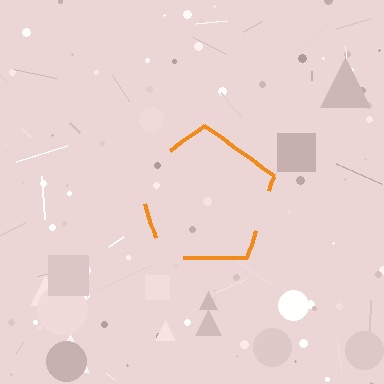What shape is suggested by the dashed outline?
The dashed outline suggests a pentagon.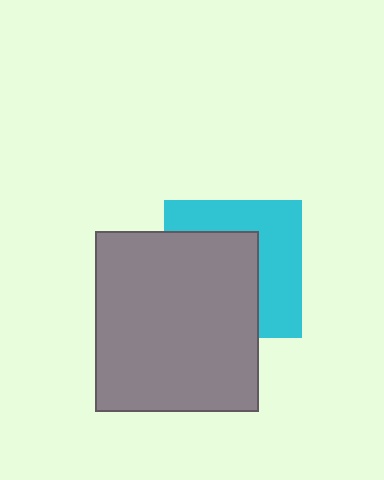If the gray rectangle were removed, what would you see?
You would see the complete cyan square.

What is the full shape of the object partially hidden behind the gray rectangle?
The partially hidden object is a cyan square.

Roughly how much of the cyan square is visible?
About half of it is visible (roughly 47%).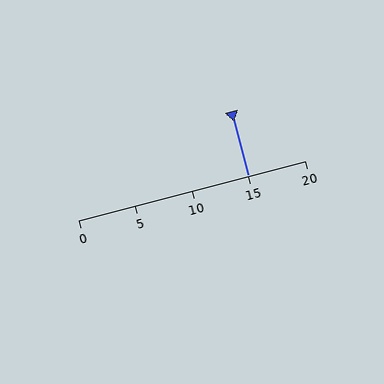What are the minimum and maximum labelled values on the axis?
The axis runs from 0 to 20.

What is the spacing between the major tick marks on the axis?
The major ticks are spaced 5 apart.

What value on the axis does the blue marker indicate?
The marker indicates approximately 15.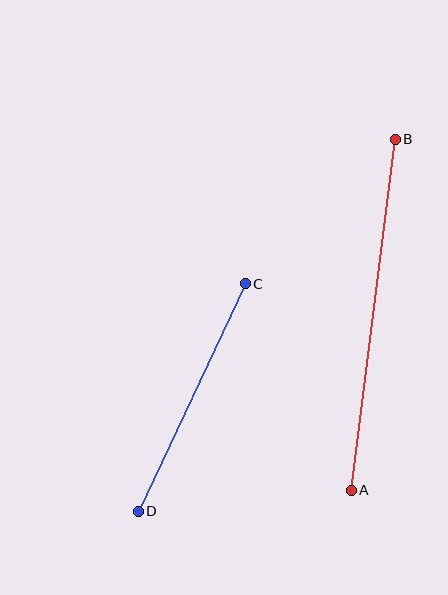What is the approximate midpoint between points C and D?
The midpoint is at approximately (192, 397) pixels.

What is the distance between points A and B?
The distance is approximately 354 pixels.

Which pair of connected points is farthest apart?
Points A and B are farthest apart.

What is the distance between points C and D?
The distance is approximately 252 pixels.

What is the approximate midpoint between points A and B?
The midpoint is at approximately (373, 315) pixels.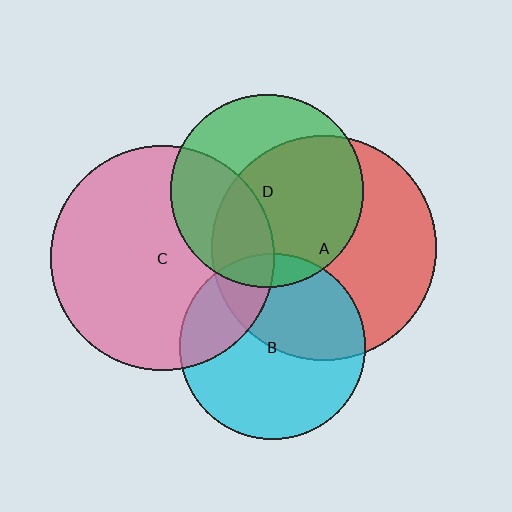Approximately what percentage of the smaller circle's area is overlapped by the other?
Approximately 35%.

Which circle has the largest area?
Circle A (red).